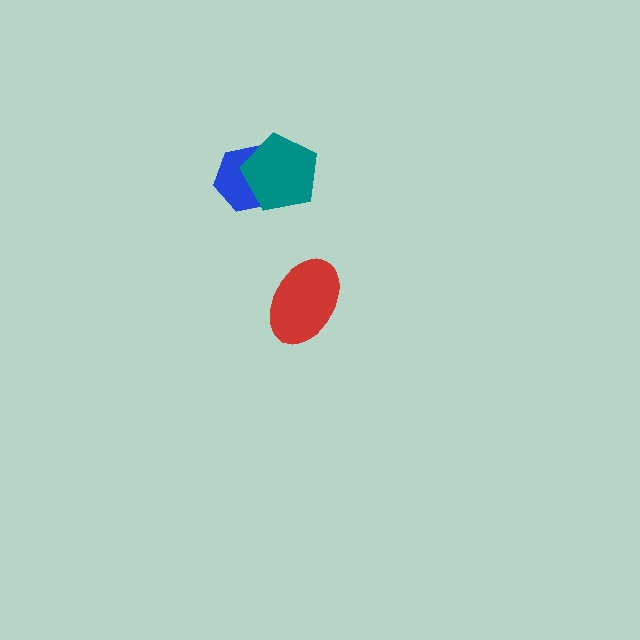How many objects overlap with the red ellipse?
0 objects overlap with the red ellipse.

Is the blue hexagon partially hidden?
Yes, it is partially covered by another shape.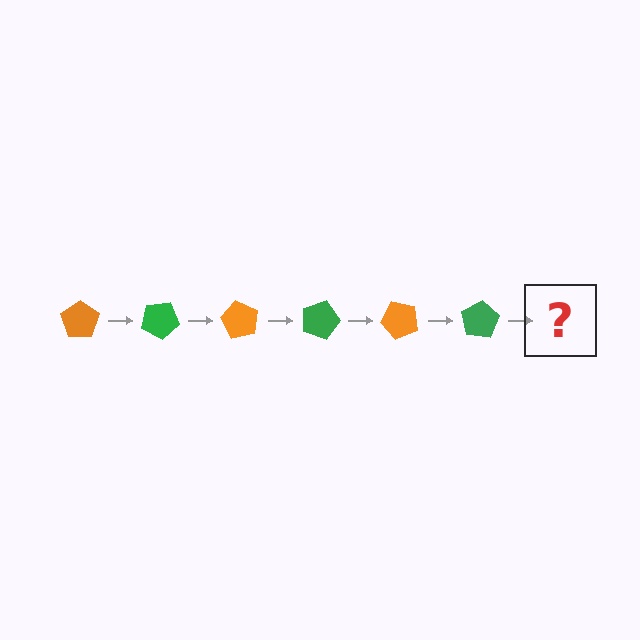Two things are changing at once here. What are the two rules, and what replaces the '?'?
The two rules are that it rotates 30 degrees each step and the color cycles through orange and green. The '?' should be an orange pentagon, rotated 180 degrees from the start.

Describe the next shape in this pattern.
It should be an orange pentagon, rotated 180 degrees from the start.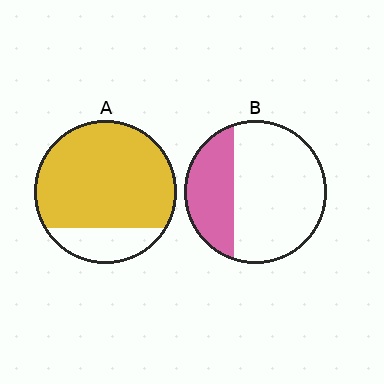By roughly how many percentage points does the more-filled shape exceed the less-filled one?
By roughly 50 percentage points (A over B).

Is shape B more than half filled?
No.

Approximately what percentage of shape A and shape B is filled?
A is approximately 80% and B is approximately 30%.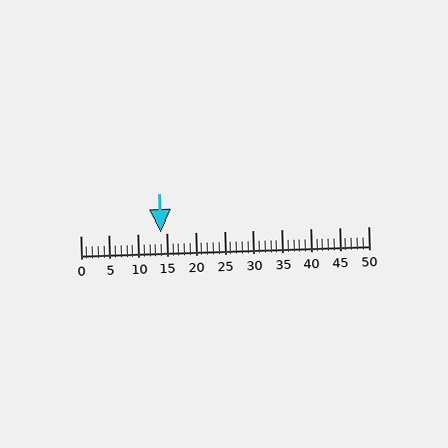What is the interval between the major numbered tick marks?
The major tick marks are spaced 5 units apart.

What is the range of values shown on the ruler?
The ruler shows values from 0 to 50.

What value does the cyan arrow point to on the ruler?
The cyan arrow points to approximately 14.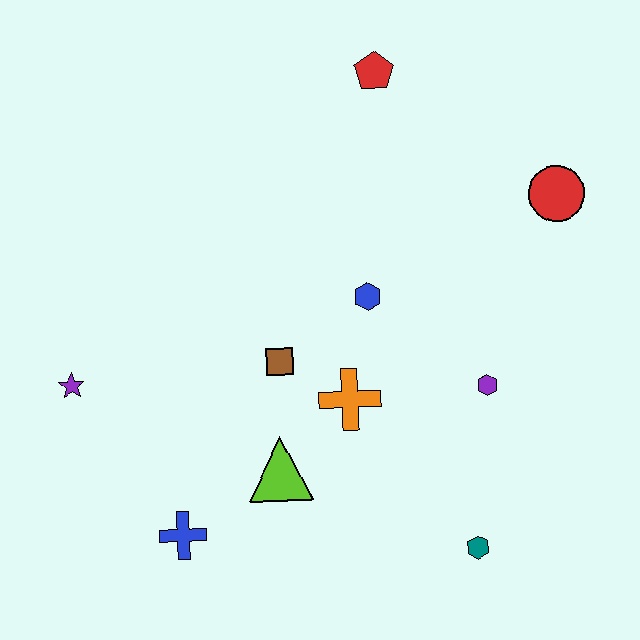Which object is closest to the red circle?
The purple hexagon is closest to the red circle.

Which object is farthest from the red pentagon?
The blue cross is farthest from the red pentagon.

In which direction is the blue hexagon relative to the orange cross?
The blue hexagon is above the orange cross.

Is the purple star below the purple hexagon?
No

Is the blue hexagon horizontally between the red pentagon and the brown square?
Yes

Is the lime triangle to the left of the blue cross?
No